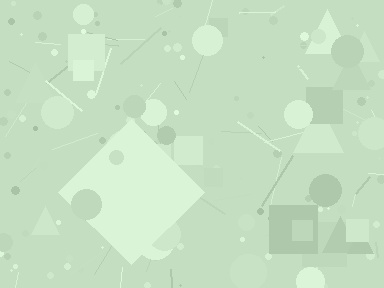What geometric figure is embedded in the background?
A diamond is embedded in the background.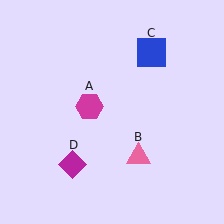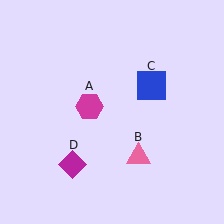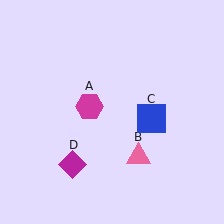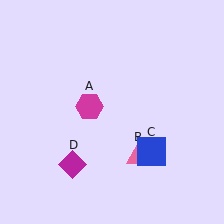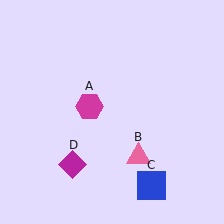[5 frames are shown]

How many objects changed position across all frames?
1 object changed position: blue square (object C).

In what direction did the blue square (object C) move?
The blue square (object C) moved down.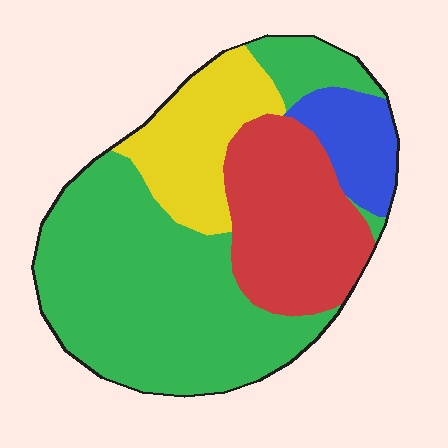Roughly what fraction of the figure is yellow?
Yellow covers about 15% of the figure.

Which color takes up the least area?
Blue, at roughly 10%.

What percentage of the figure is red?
Red covers roughly 25% of the figure.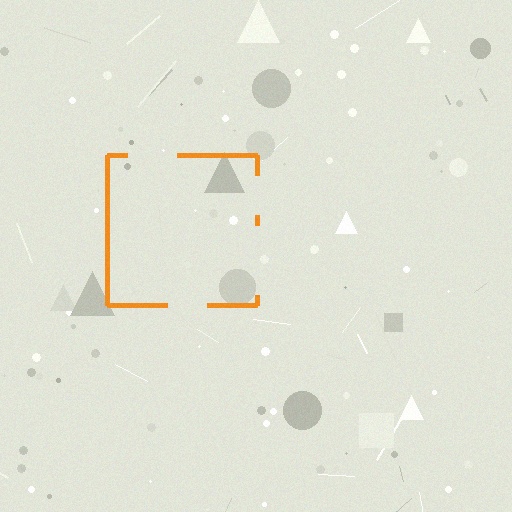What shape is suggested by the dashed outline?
The dashed outline suggests a square.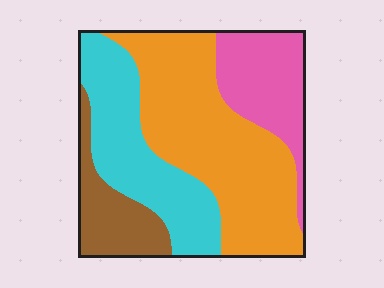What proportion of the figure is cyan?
Cyan covers 26% of the figure.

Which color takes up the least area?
Brown, at roughly 15%.